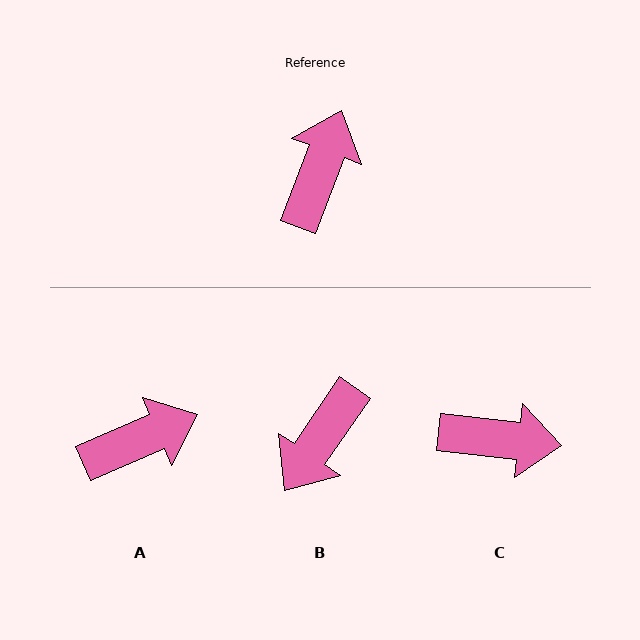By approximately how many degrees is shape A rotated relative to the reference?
Approximately 46 degrees clockwise.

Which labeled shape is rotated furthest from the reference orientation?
B, about 166 degrees away.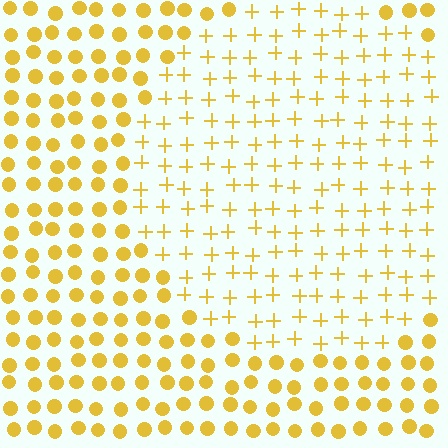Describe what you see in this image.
The image is filled with small yellow elements arranged in a uniform grid. A circle-shaped region contains plus signs, while the surrounding area contains circles. The boundary is defined purely by the change in element shape.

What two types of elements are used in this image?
The image uses plus signs inside the circle region and circles outside it.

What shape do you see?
I see a circle.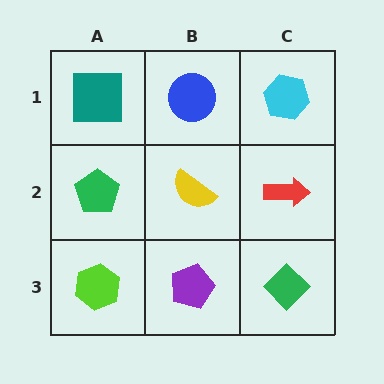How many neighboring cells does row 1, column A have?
2.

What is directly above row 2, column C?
A cyan hexagon.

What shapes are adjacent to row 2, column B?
A blue circle (row 1, column B), a purple pentagon (row 3, column B), a green pentagon (row 2, column A), a red arrow (row 2, column C).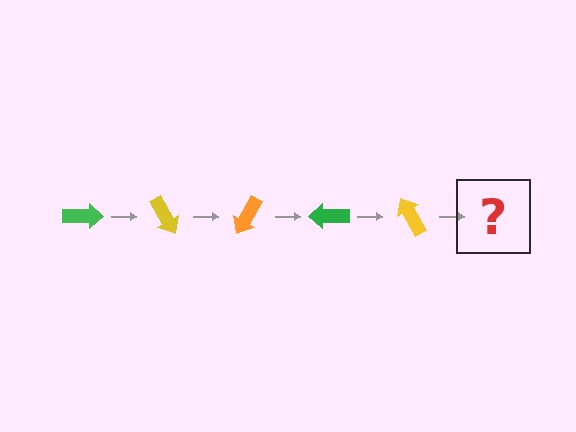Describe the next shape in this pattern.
It should be an orange arrow, rotated 300 degrees from the start.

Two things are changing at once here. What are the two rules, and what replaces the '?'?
The two rules are that it rotates 60 degrees each step and the color cycles through green, yellow, and orange. The '?' should be an orange arrow, rotated 300 degrees from the start.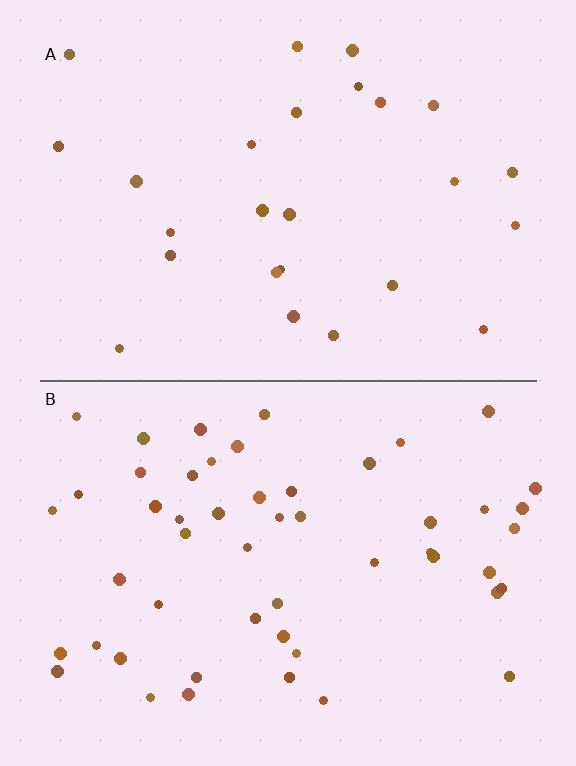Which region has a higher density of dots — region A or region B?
B (the bottom).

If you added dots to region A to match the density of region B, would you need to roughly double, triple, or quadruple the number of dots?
Approximately double.